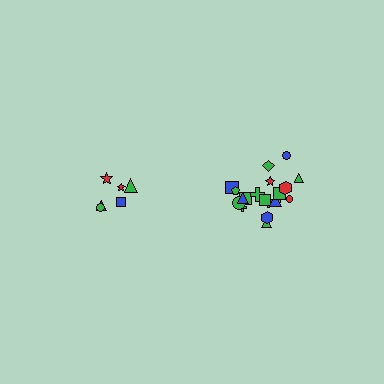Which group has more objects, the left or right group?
The right group.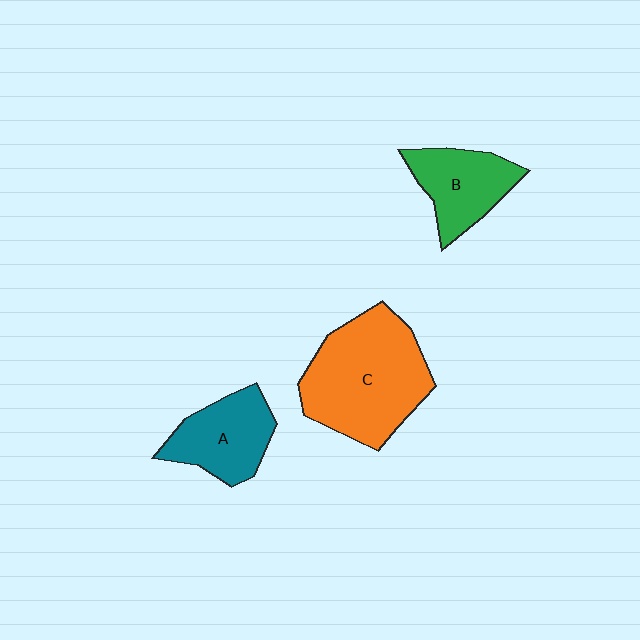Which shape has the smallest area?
Shape B (green).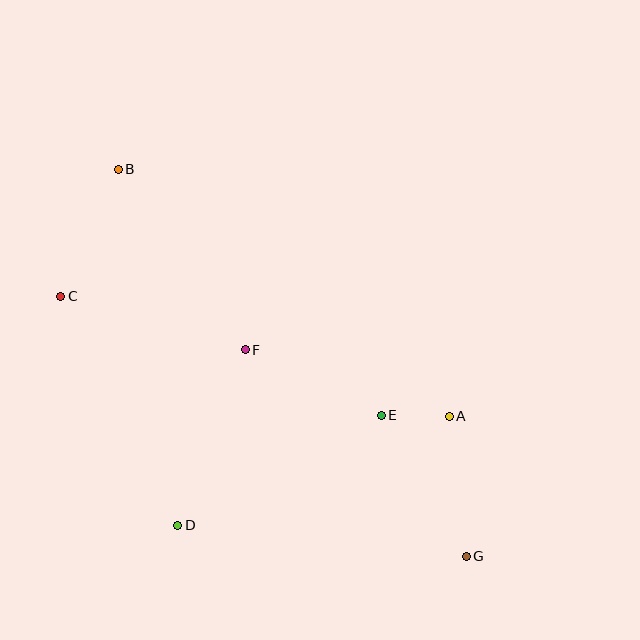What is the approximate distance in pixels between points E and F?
The distance between E and F is approximately 151 pixels.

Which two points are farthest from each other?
Points B and G are farthest from each other.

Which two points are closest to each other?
Points A and E are closest to each other.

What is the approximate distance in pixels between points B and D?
The distance between B and D is approximately 361 pixels.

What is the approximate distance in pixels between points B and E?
The distance between B and E is approximately 360 pixels.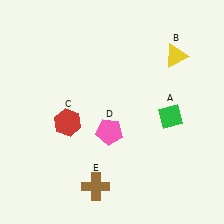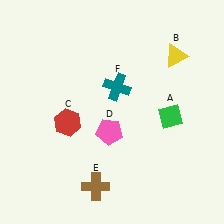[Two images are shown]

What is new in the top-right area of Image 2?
A teal cross (F) was added in the top-right area of Image 2.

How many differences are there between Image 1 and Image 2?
There is 1 difference between the two images.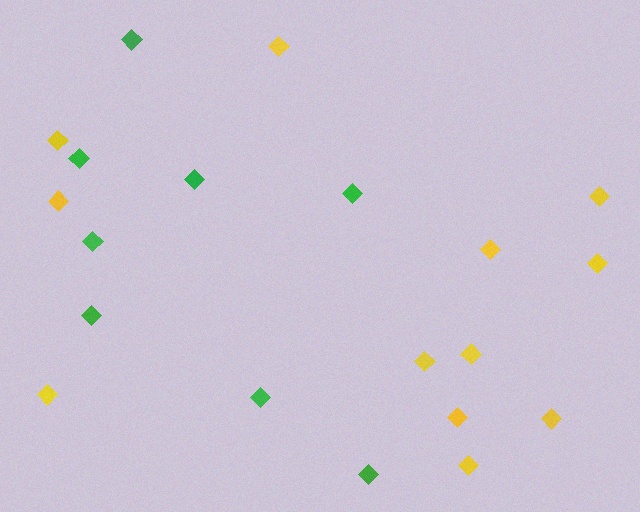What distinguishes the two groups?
There are 2 groups: one group of yellow diamonds (12) and one group of green diamonds (8).